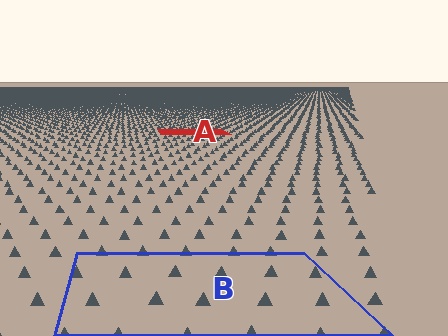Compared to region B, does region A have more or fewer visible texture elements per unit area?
Region A has more texture elements per unit area — they are packed more densely because it is farther away.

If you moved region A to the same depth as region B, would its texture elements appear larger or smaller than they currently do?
They would appear larger. At a closer depth, the same texture elements are projected at a bigger on-screen size.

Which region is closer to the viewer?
Region B is closer. The texture elements there are larger and more spread out.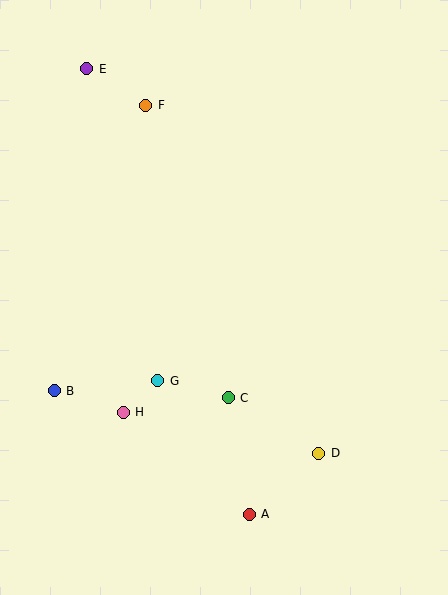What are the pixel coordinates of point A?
Point A is at (249, 514).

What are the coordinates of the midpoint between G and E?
The midpoint between G and E is at (122, 225).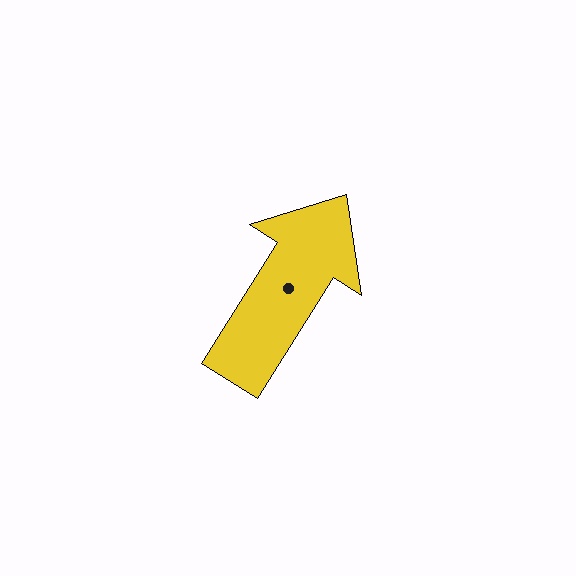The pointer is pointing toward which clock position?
Roughly 1 o'clock.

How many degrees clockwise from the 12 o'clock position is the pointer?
Approximately 32 degrees.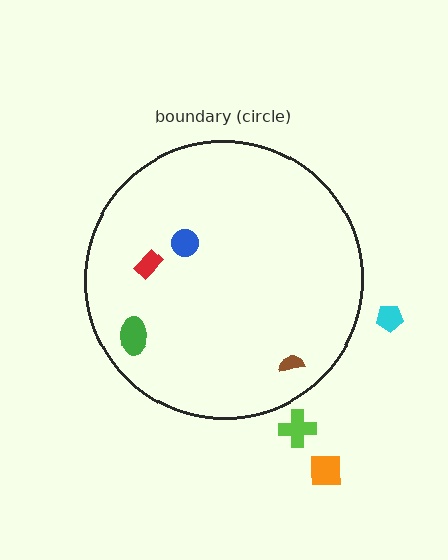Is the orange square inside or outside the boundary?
Outside.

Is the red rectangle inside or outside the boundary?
Inside.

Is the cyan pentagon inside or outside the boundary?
Outside.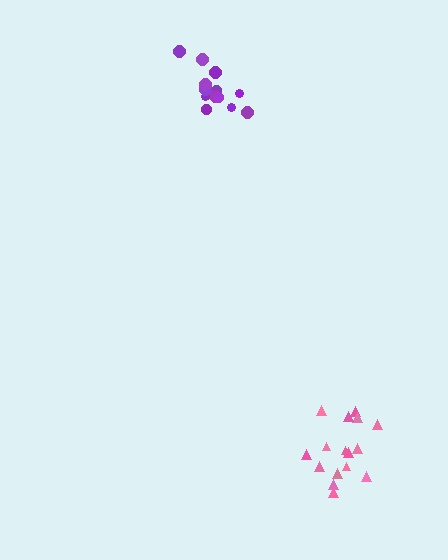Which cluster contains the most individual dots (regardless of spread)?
Pink (16).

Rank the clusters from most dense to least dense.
purple, pink.